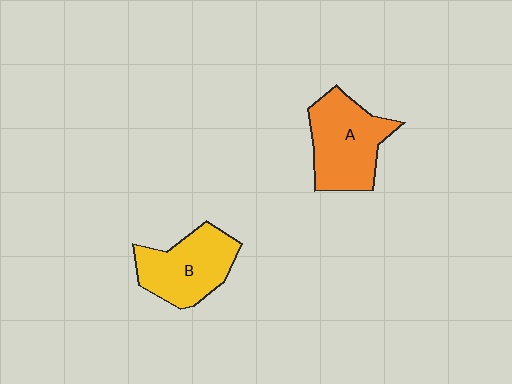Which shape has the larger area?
Shape A (orange).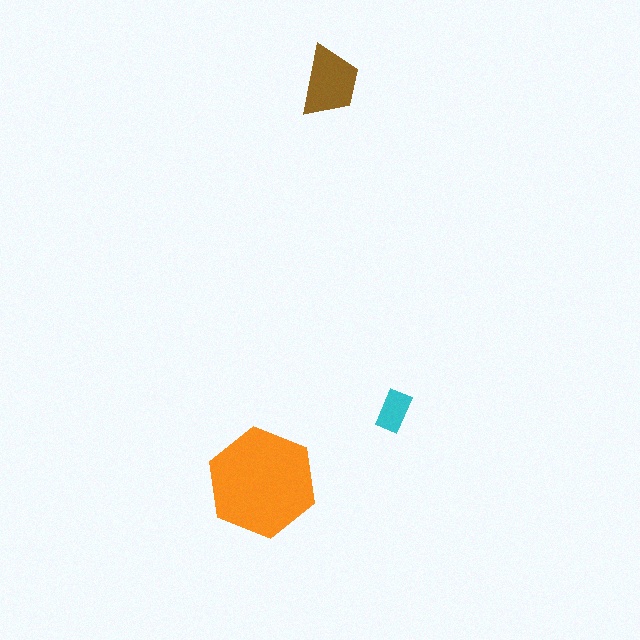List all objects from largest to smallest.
The orange hexagon, the brown trapezoid, the cyan rectangle.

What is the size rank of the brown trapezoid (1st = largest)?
2nd.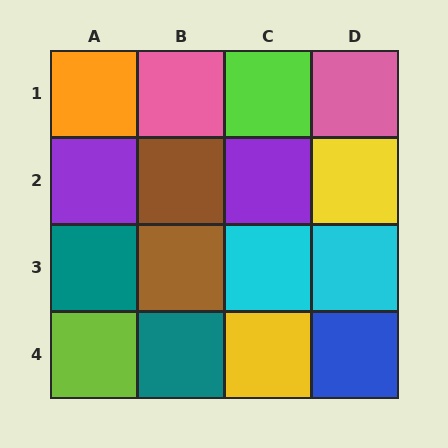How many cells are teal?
2 cells are teal.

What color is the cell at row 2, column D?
Yellow.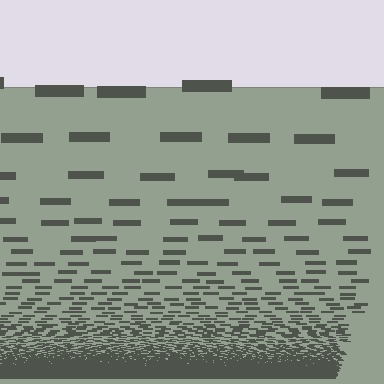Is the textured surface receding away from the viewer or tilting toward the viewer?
The surface appears to tilt toward the viewer. Texture elements get larger and sparser toward the top.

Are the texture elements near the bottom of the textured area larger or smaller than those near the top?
Smaller. The gradient is inverted — elements near the bottom are smaller and denser.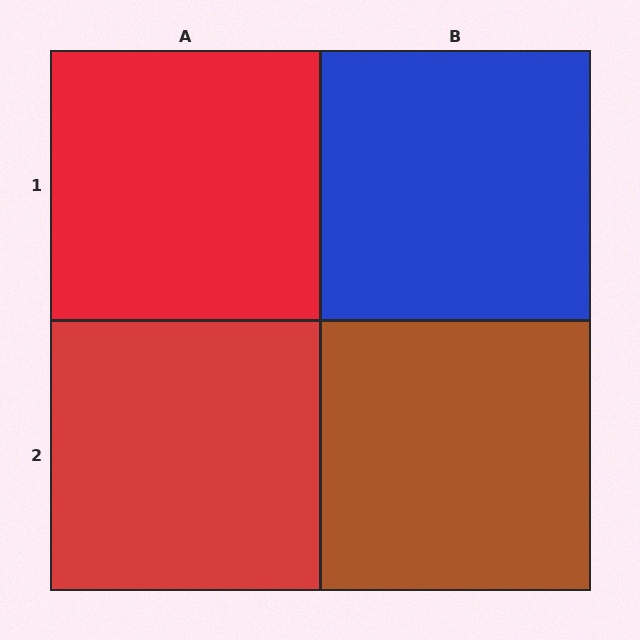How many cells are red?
2 cells are red.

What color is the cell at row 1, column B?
Blue.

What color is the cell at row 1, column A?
Red.